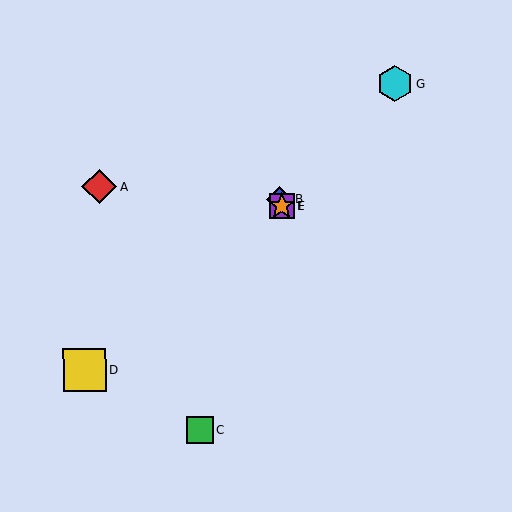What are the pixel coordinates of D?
Object D is at (85, 370).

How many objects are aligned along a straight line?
3 objects (B, E, F) are aligned along a straight line.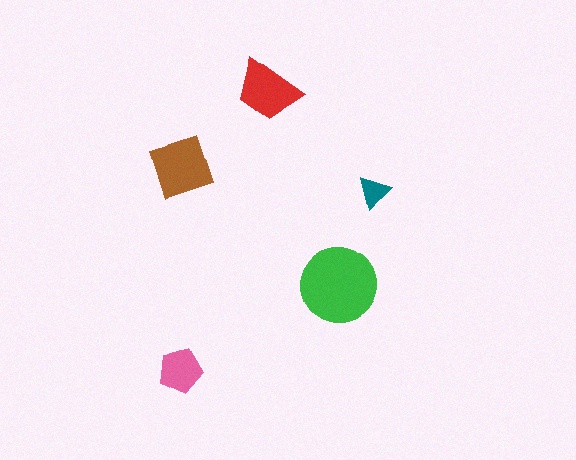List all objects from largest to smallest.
The green circle, the brown square, the red trapezoid, the pink pentagon, the teal triangle.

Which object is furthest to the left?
The pink pentagon is leftmost.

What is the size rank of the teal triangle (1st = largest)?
5th.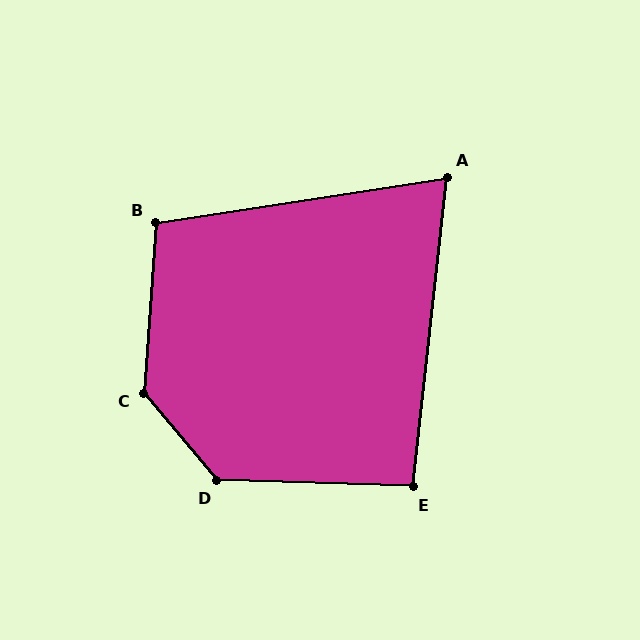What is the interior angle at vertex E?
Approximately 94 degrees (approximately right).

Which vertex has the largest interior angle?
C, at approximately 136 degrees.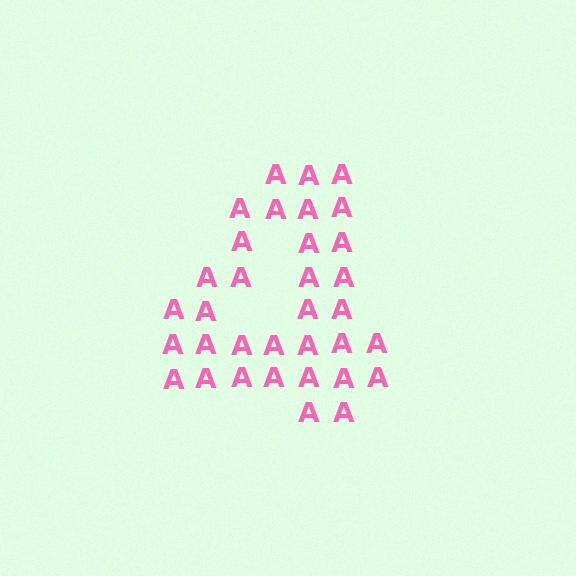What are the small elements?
The small elements are letter A's.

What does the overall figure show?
The overall figure shows the digit 4.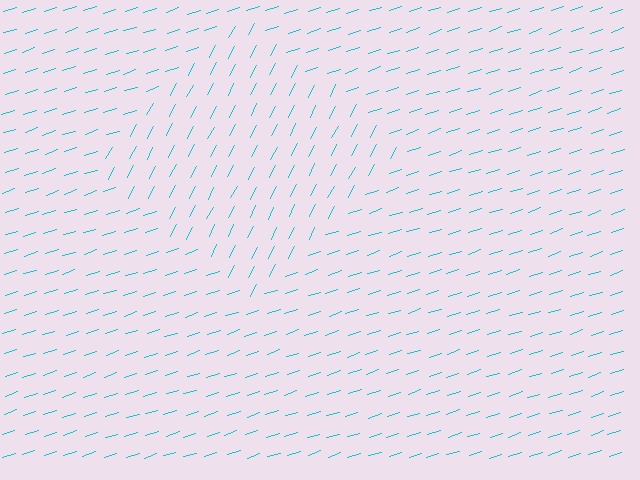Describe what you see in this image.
The image is filled with small cyan line segments. A diamond region in the image has lines oriented differently from the surrounding lines, creating a visible texture boundary.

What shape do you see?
I see a diamond.